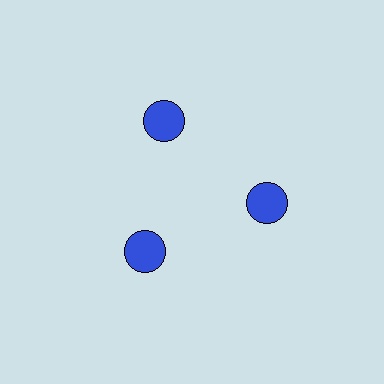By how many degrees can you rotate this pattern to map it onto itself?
The pattern maps onto itself every 120 degrees of rotation.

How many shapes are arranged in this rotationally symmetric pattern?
There are 3 shapes, arranged in 3 groups of 1.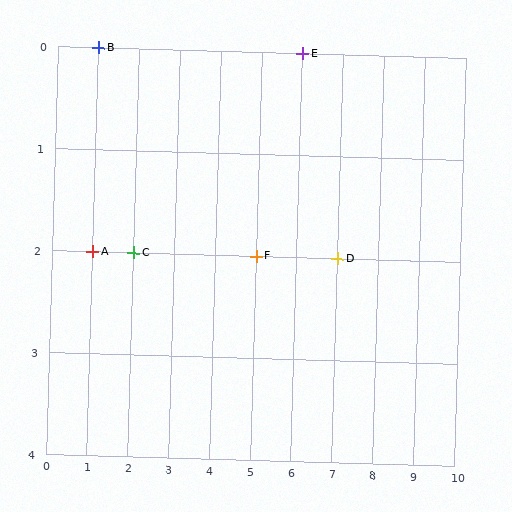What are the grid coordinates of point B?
Point B is at grid coordinates (1, 0).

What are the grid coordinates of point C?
Point C is at grid coordinates (2, 2).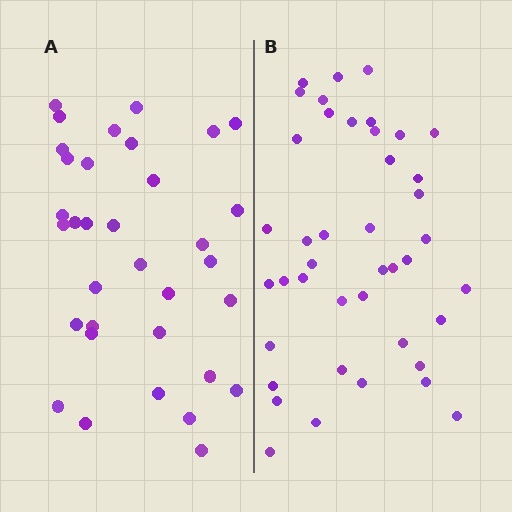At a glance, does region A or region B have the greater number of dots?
Region B (the right region) has more dots.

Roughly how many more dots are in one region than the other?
Region B has roughly 8 or so more dots than region A.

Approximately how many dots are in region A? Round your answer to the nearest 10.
About 30 dots. (The exact count is 34, which rounds to 30.)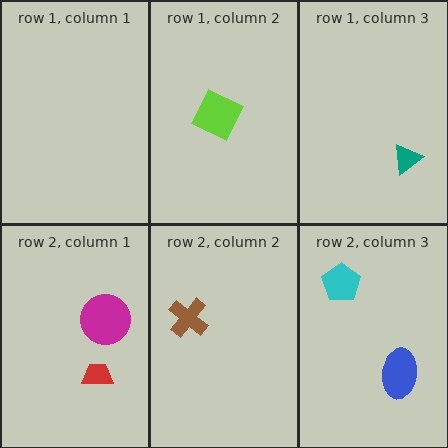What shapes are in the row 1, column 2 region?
The lime square.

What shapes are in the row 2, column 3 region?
The cyan pentagon, the blue ellipse.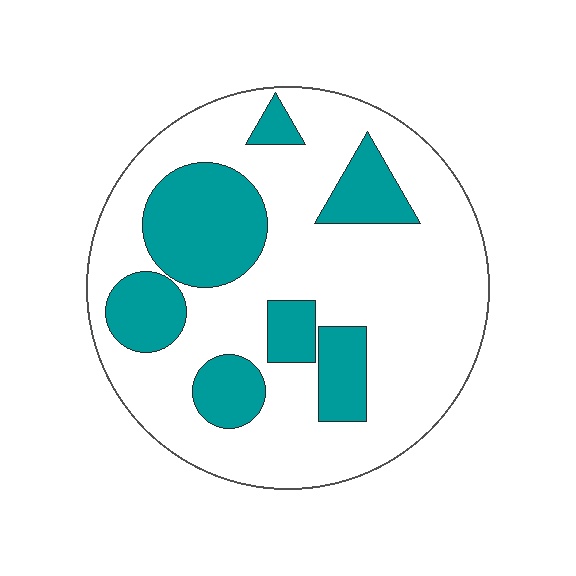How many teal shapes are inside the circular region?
7.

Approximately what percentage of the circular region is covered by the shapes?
Approximately 30%.